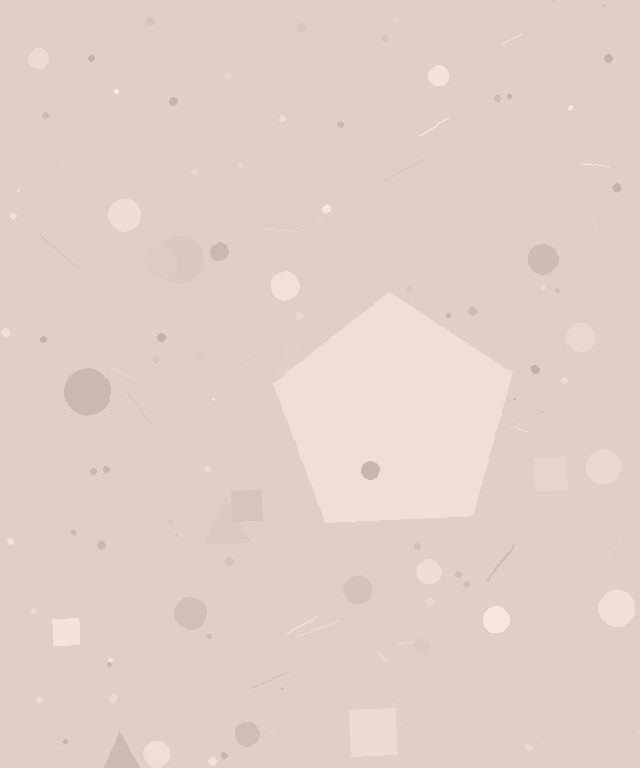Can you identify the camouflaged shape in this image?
The camouflaged shape is a pentagon.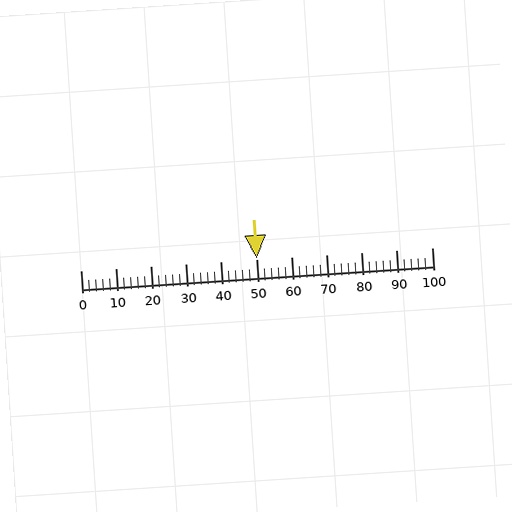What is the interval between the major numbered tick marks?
The major tick marks are spaced 10 units apart.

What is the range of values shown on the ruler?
The ruler shows values from 0 to 100.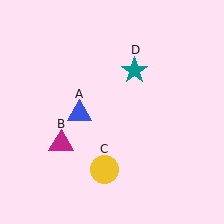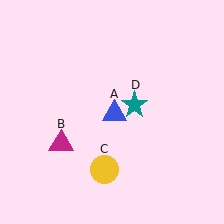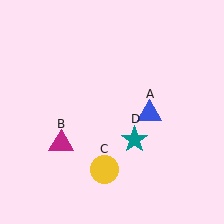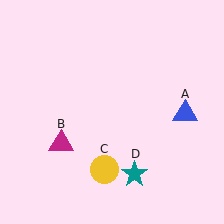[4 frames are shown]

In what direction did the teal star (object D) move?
The teal star (object D) moved down.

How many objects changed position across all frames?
2 objects changed position: blue triangle (object A), teal star (object D).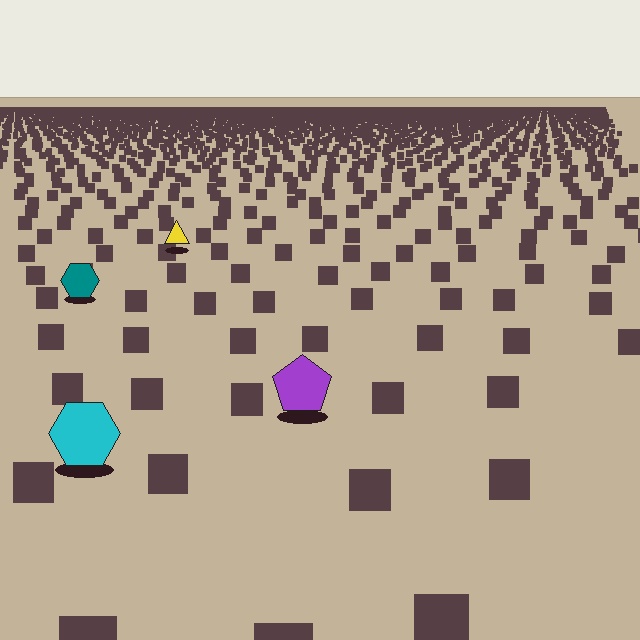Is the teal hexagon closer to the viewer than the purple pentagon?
No. The purple pentagon is closer — you can tell from the texture gradient: the ground texture is coarser near it.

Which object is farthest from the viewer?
The yellow triangle is farthest from the viewer. It appears smaller and the ground texture around it is denser.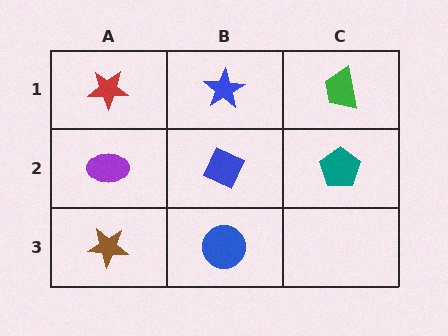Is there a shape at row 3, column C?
No, that cell is empty.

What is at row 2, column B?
A blue diamond.